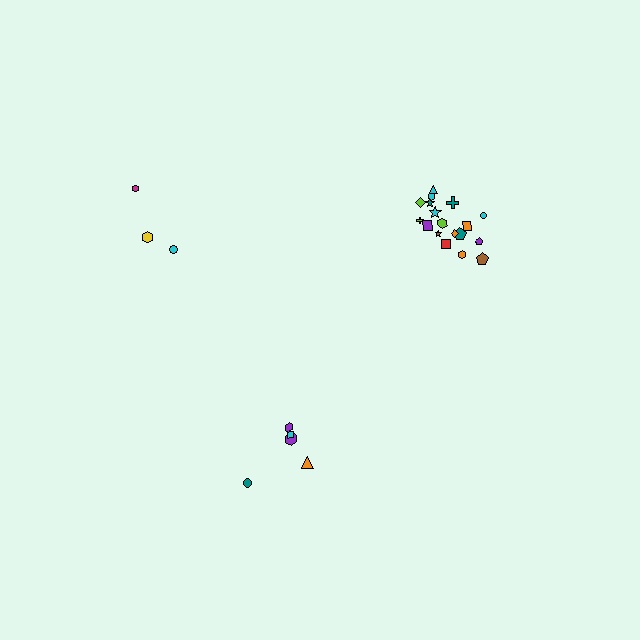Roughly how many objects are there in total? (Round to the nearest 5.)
Roughly 25 objects in total.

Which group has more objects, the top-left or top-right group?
The top-right group.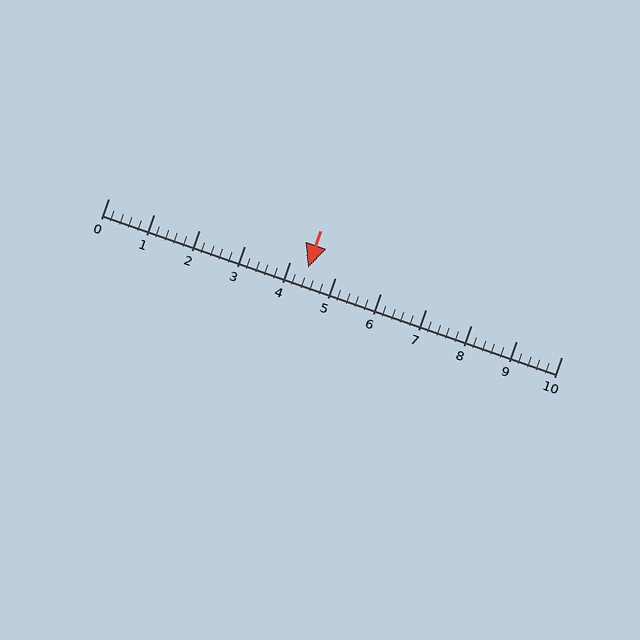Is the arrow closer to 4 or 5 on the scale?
The arrow is closer to 4.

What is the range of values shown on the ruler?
The ruler shows values from 0 to 10.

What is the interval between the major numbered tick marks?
The major tick marks are spaced 1 units apart.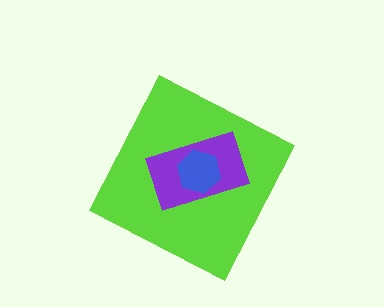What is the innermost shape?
The blue hexagon.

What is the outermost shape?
The lime diamond.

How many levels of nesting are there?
3.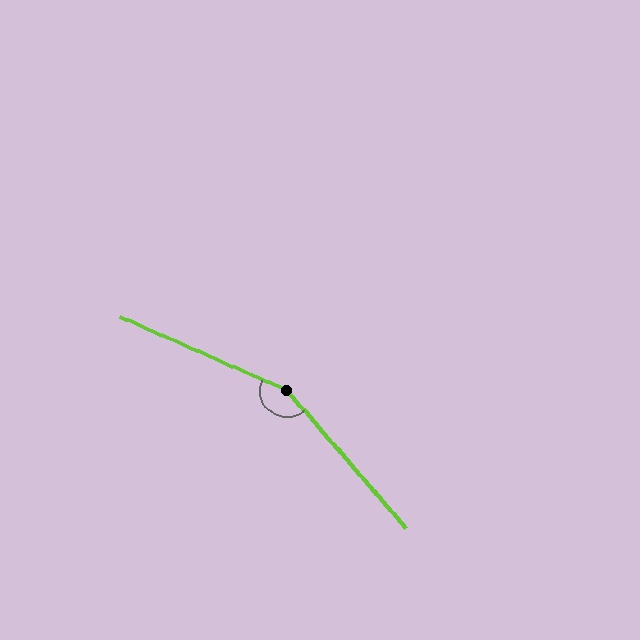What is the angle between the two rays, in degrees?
Approximately 154 degrees.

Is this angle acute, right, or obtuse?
It is obtuse.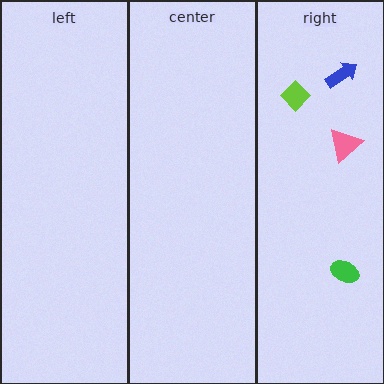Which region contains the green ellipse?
The right region.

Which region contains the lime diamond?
The right region.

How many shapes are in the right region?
4.